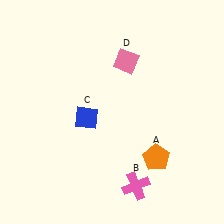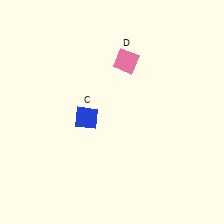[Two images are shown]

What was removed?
The pink cross (B), the orange pentagon (A) were removed in Image 2.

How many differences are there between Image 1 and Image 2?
There are 2 differences between the two images.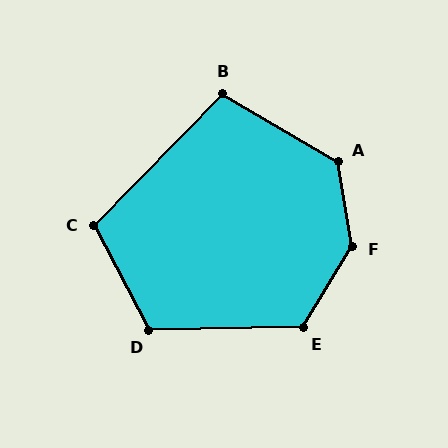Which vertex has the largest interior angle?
F, at approximately 139 degrees.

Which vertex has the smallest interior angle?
B, at approximately 104 degrees.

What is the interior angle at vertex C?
Approximately 108 degrees (obtuse).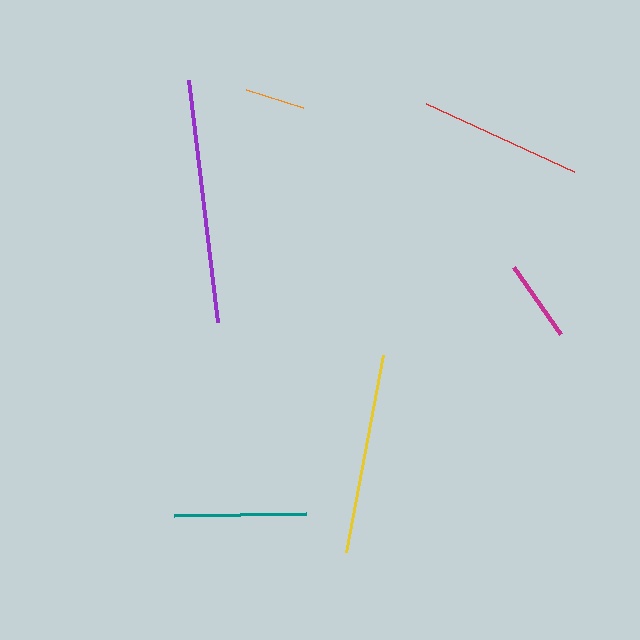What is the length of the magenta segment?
The magenta segment is approximately 82 pixels long.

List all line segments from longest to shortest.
From longest to shortest: purple, yellow, red, teal, magenta, orange.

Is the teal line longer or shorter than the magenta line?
The teal line is longer than the magenta line.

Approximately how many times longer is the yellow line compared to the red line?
The yellow line is approximately 1.2 times the length of the red line.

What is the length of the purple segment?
The purple segment is approximately 244 pixels long.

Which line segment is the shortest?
The orange line is the shortest at approximately 60 pixels.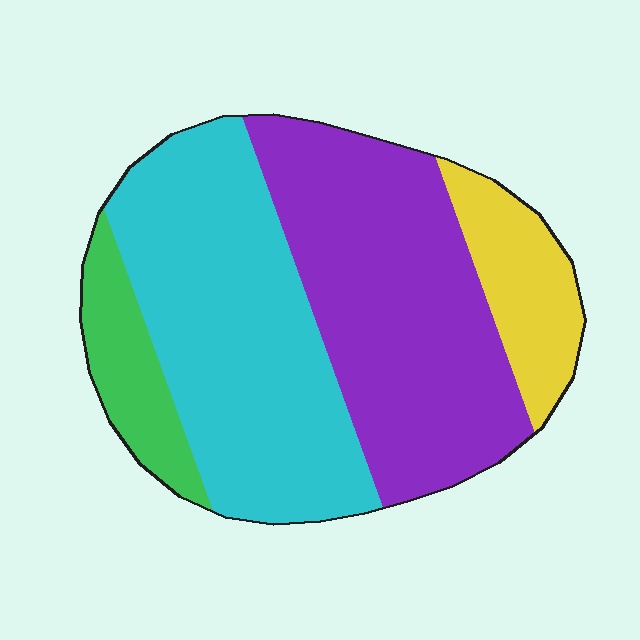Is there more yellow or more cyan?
Cyan.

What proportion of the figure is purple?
Purple covers around 40% of the figure.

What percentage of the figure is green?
Green covers 10% of the figure.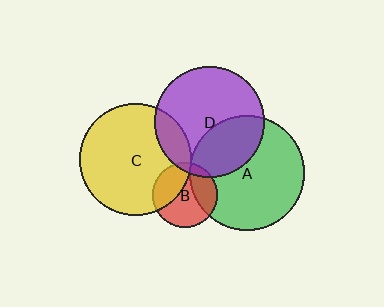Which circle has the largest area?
Circle A (green).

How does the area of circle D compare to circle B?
Approximately 2.9 times.